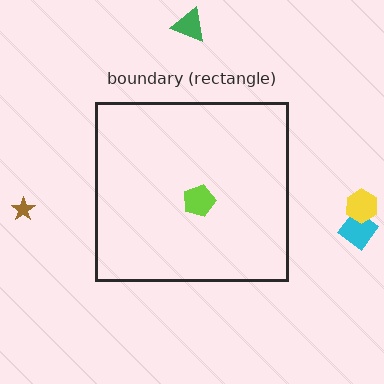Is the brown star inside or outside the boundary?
Outside.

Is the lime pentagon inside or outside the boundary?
Inside.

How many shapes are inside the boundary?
1 inside, 4 outside.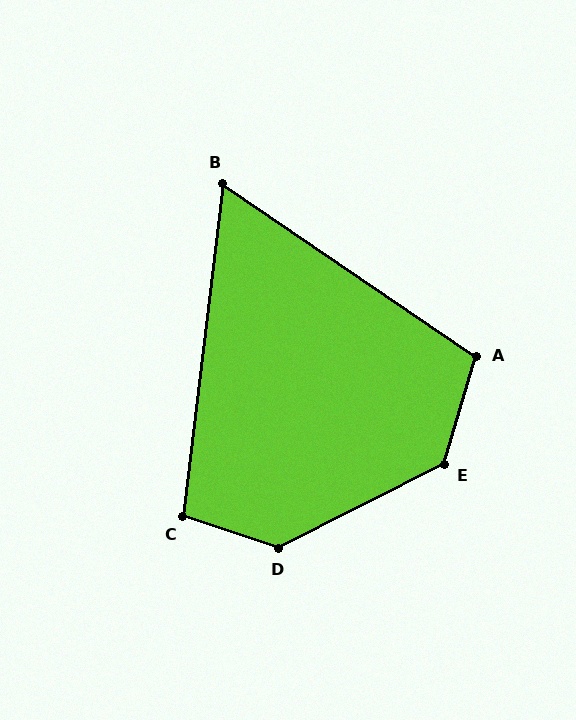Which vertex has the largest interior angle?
D, at approximately 135 degrees.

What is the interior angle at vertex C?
Approximately 102 degrees (obtuse).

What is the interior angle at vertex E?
Approximately 133 degrees (obtuse).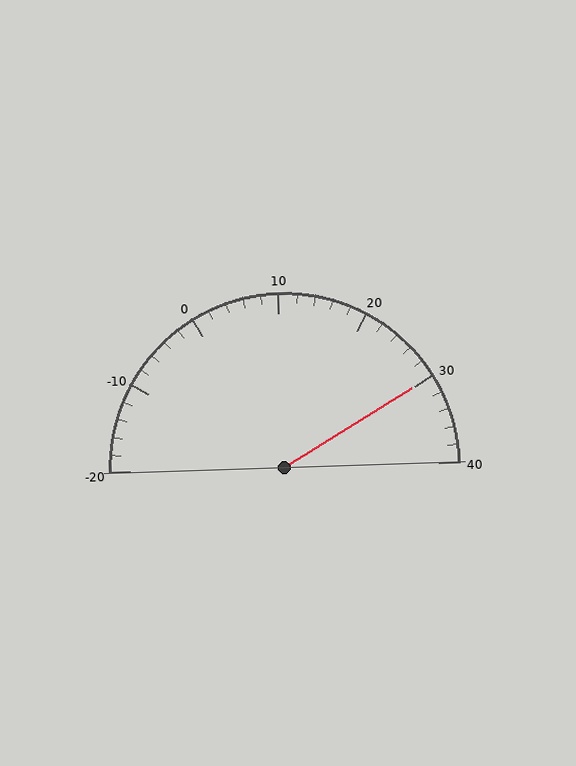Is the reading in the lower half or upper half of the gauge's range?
The reading is in the upper half of the range (-20 to 40).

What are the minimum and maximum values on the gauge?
The gauge ranges from -20 to 40.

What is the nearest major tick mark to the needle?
The nearest major tick mark is 30.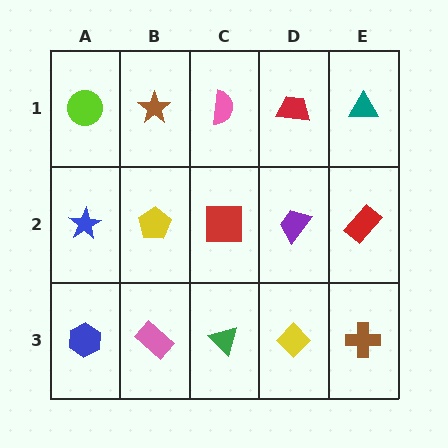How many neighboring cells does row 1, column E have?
2.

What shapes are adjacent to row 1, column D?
A purple trapezoid (row 2, column D), a pink semicircle (row 1, column C), a teal triangle (row 1, column E).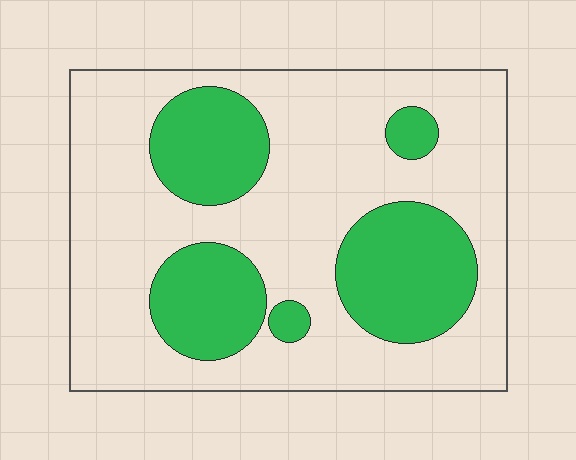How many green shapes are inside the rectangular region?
5.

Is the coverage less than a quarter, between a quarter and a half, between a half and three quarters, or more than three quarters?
Between a quarter and a half.